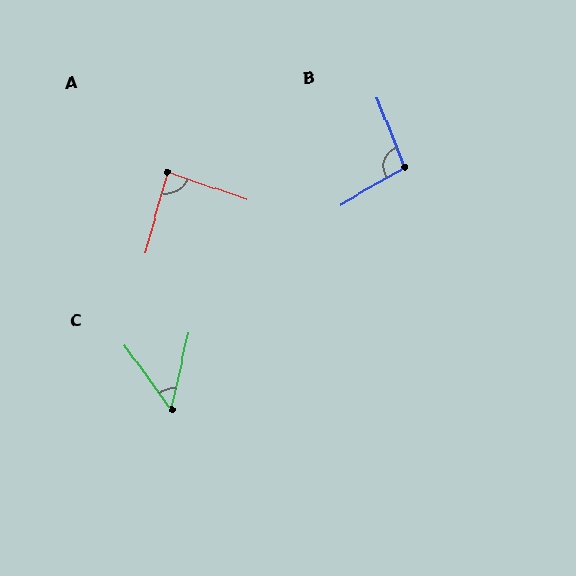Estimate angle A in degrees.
Approximately 86 degrees.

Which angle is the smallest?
C, at approximately 49 degrees.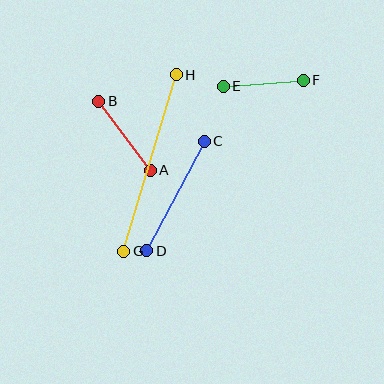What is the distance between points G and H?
The distance is approximately 184 pixels.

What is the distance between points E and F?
The distance is approximately 80 pixels.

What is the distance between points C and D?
The distance is approximately 123 pixels.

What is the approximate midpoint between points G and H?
The midpoint is at approximately (150, 163) pixels.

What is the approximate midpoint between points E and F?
The midpoint is at approximately (263, 83) pixels.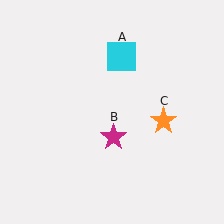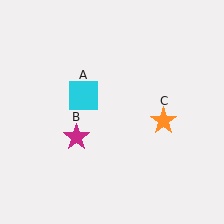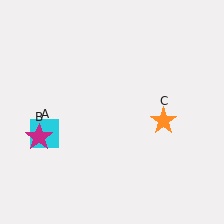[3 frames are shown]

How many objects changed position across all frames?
2 objects changed position: cyan square (object A), magenta star (object B).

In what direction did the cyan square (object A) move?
The cyan square (object A) moved down and to the left.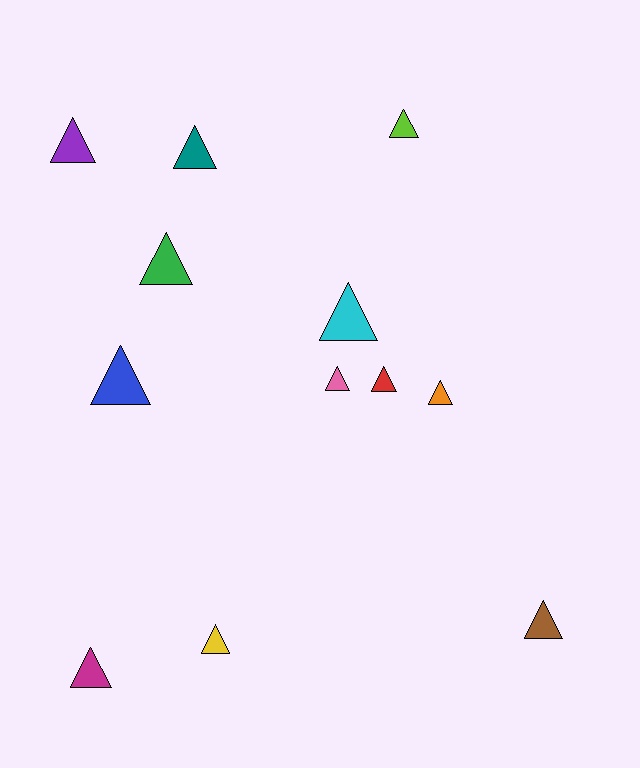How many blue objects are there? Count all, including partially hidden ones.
There is 1 blue object.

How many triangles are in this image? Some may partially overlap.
There are 12 triangles.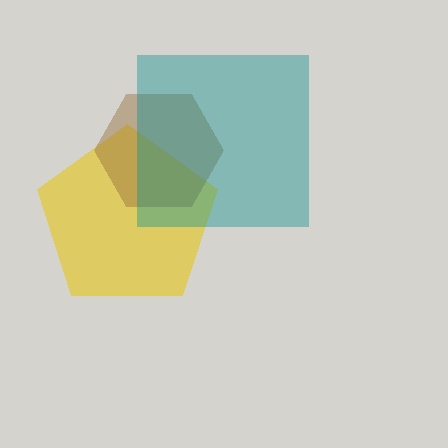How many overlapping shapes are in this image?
There are 3 overlapping shapes in the image.